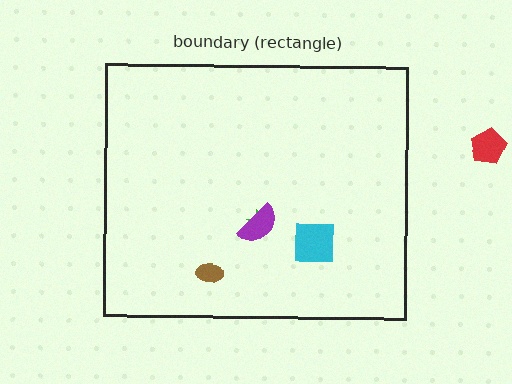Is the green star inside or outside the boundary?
Inside.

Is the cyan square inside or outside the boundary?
Inside.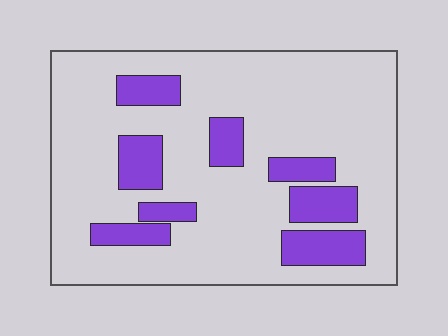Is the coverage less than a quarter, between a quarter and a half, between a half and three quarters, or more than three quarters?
Less than a quarter.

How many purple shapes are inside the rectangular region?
8.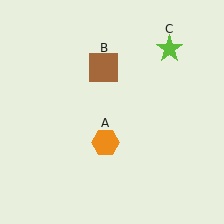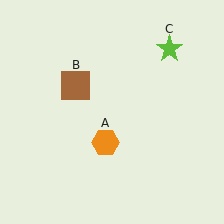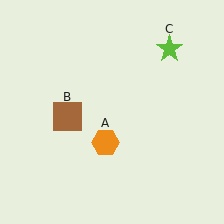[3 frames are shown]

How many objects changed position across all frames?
1 object changed position: brown square (object B).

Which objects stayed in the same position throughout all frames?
Orange hexagon (object A) and lime star (object C) remained stationary.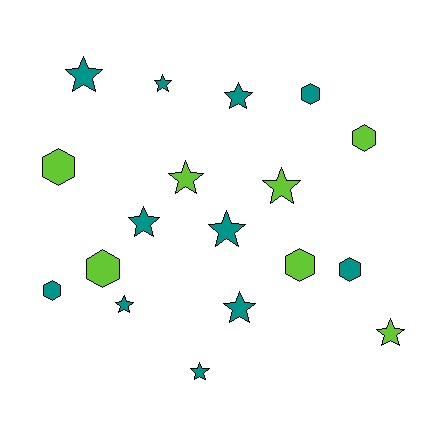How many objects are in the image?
There are 18 objects.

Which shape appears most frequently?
Star, with 11 objects.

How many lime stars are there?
There are 3 lime stars.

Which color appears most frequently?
Teal, with 11 objects.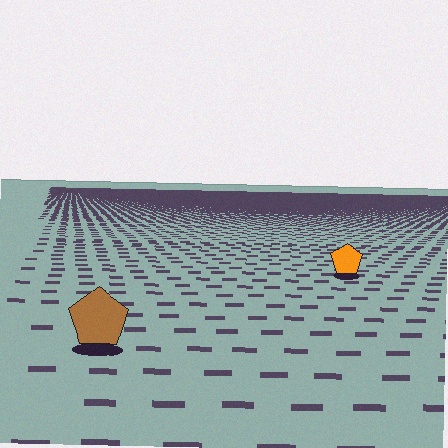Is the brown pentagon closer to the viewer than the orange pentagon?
Yes. The brown pentagon is closer — you can tell from the texture gradient: the ground texture is coarser near it.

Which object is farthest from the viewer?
The orange pentagon is farthest from the viewer. It appears smaller and the ground texture around it is denser.